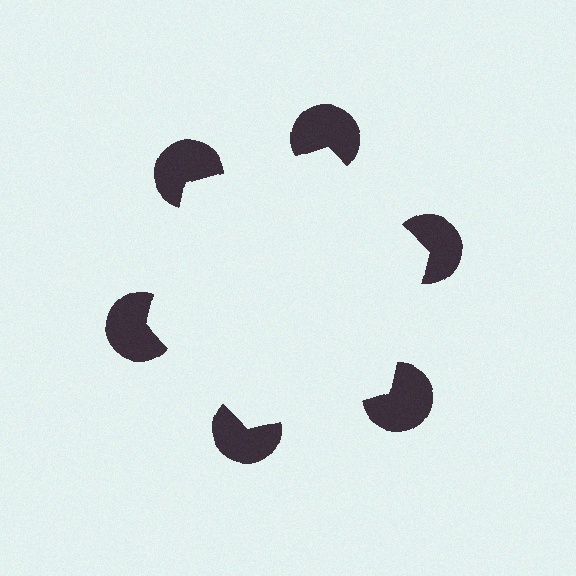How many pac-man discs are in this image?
There are 6 — one at each vertex of the illusory hexagon.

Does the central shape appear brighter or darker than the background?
It typically appears slightly brighter than the background, even though no actual brightness change is drawn.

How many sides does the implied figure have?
6 sides.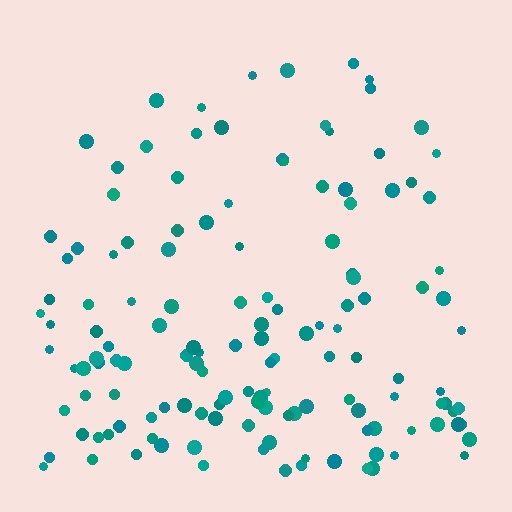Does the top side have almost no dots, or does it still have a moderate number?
Still a moderate number, just noticeably fewer than the bottom.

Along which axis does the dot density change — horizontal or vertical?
Vertical.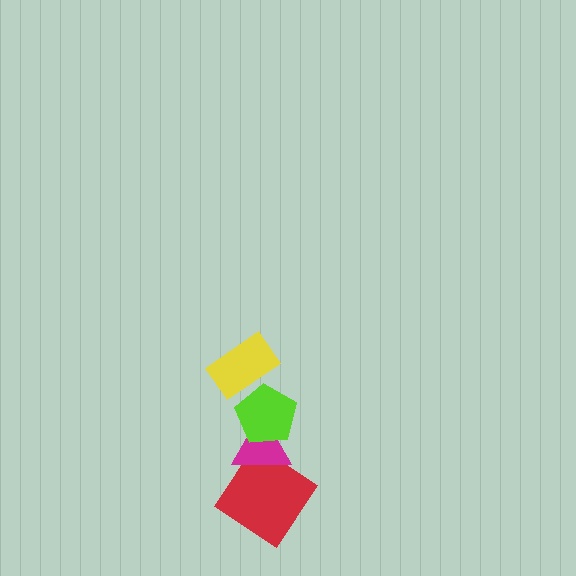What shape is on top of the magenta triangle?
The lime pentagon is on top of the magenta triangle.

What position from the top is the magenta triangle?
The magenta triangle is 3rd from the top.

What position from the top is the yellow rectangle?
The yellow rectangle is 1st from the top.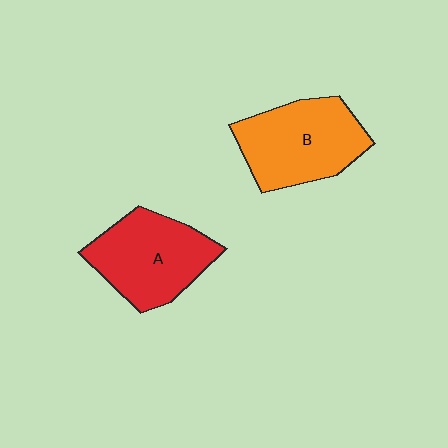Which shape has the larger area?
Shape B (orange).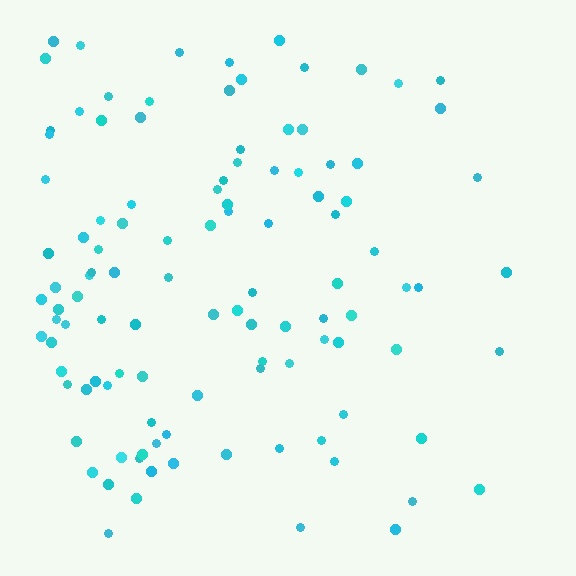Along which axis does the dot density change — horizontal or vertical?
Horizontal.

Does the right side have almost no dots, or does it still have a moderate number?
Still a moderate number, just noticeably fewer than the left.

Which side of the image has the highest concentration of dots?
The left.